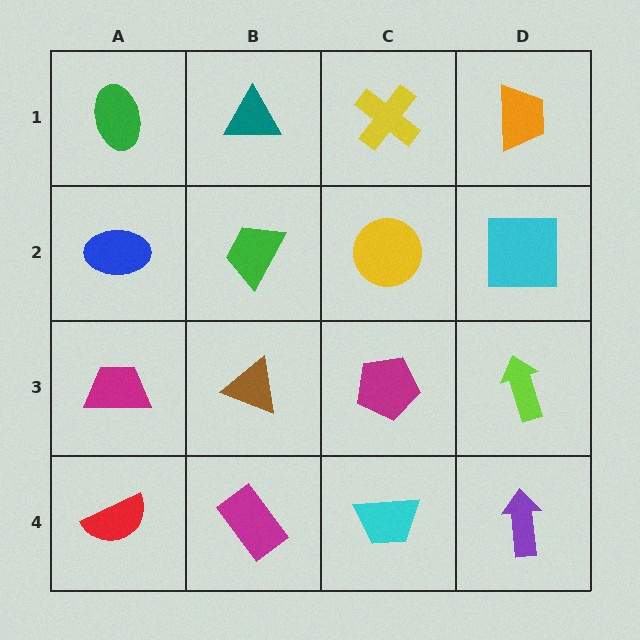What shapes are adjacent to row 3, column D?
A cyan square (row 2, column D), a purple arrow (row 4, column D), a magenta pentagon (row 3, column C).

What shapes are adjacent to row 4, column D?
A lime arrow (row 3, column D), a cyan trapezoid (row 4, column C).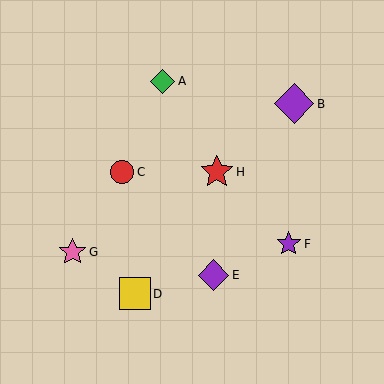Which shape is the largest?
The purple diamond (labeled B) is the largest.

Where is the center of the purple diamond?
The center of the purple diamond is at (213, 275).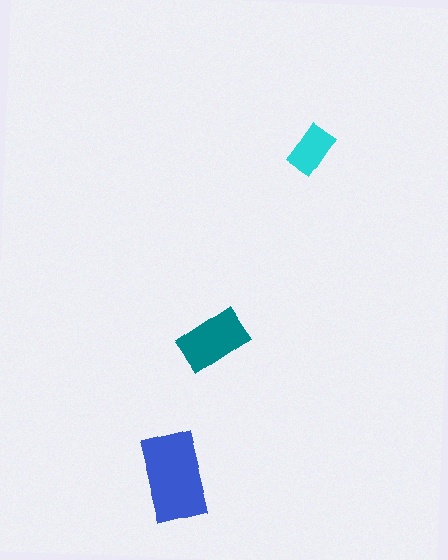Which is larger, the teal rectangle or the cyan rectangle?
The teal one.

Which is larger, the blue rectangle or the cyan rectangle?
The blue one.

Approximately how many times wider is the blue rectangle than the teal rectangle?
About 1.5 times wider.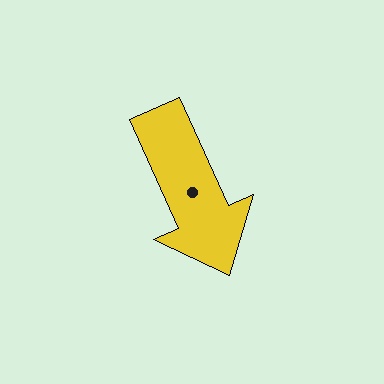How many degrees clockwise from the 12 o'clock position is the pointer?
Approximately 156 degrees.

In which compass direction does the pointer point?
Southeast.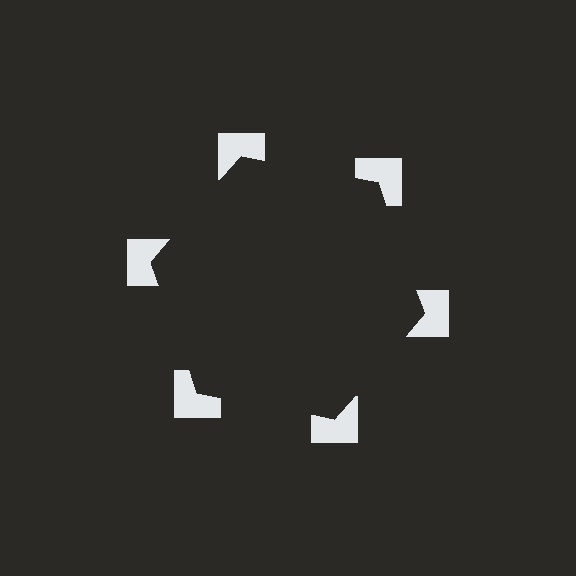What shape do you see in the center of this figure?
An illusory hexagon — its edges are inferred from the aligned wedge cuts in the notched squares, not physically drawn.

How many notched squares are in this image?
There are 6 — one at each vertex of the illusory hexagon.